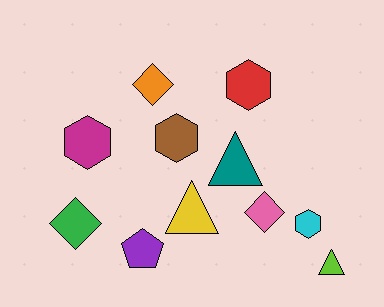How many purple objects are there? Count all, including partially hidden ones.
There is 1 purple object.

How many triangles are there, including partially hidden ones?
There are 3 triangles.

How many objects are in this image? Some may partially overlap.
There are 11 objects.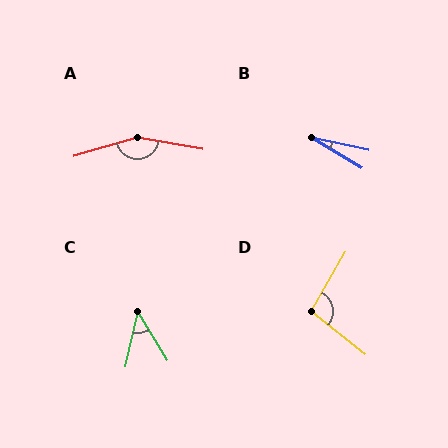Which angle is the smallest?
B, at approximately 19 degrees.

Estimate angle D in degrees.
Approximately 98 degrees.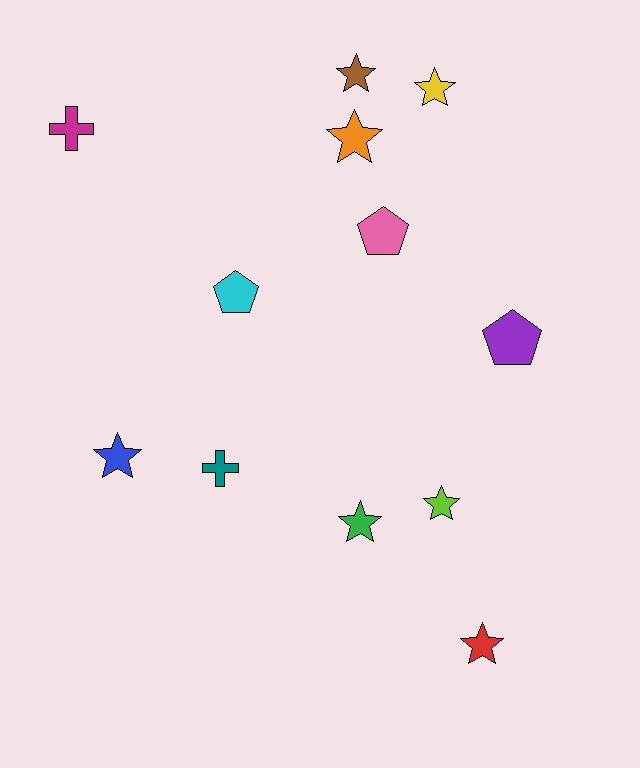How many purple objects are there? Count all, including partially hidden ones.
There is 1 purple object.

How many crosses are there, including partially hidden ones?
There are 2 crosses.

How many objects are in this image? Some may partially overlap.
There are 12 objects.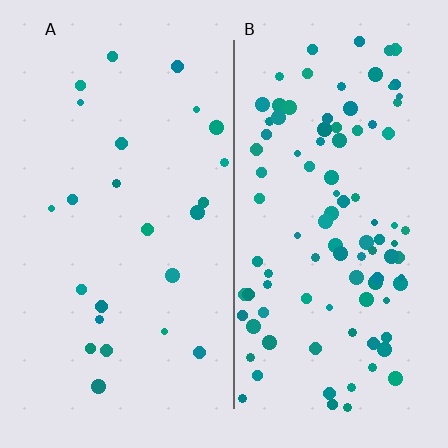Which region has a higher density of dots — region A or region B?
B (the right).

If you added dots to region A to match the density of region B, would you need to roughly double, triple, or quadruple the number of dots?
Approximately quadruple.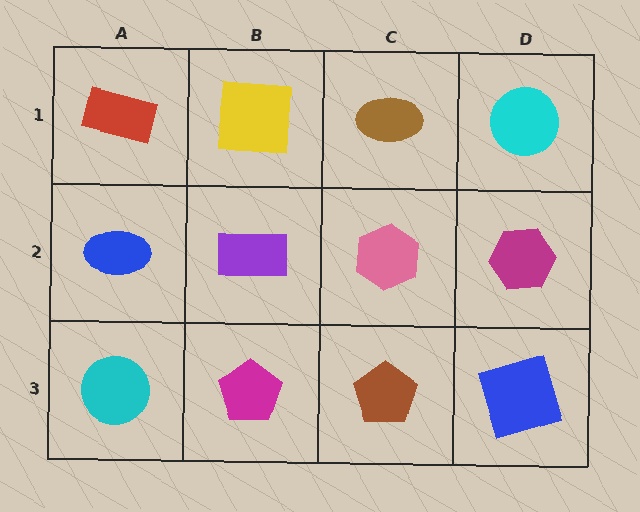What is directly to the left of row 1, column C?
A yellow square.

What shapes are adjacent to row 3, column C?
A pink hexagon (row 2, column C), a magenta pentagon (row 3, column B), a blue square (row 3, column D).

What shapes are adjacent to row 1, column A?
A blue ellipse (row 2, column A), a yellow square (row 1, column B).